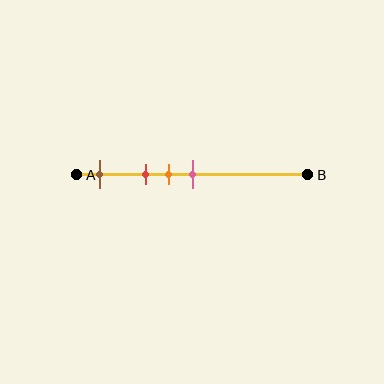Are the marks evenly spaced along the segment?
No, the marks are not evenly spaced.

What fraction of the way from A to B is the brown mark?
The brown mark is approximately 10% (0.1) of the way from A to B.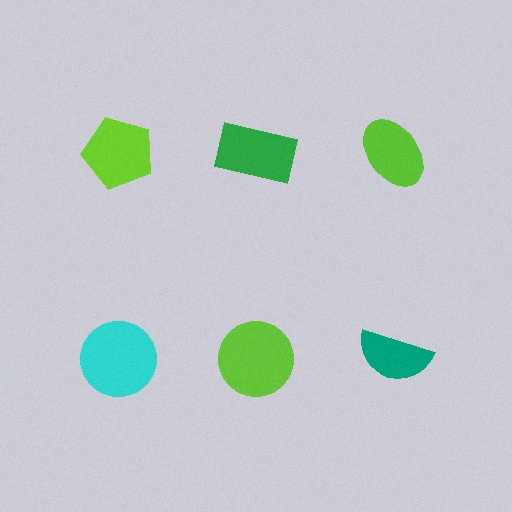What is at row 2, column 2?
A lime circle.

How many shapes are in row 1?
3 shapes.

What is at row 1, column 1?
A lime pentagon.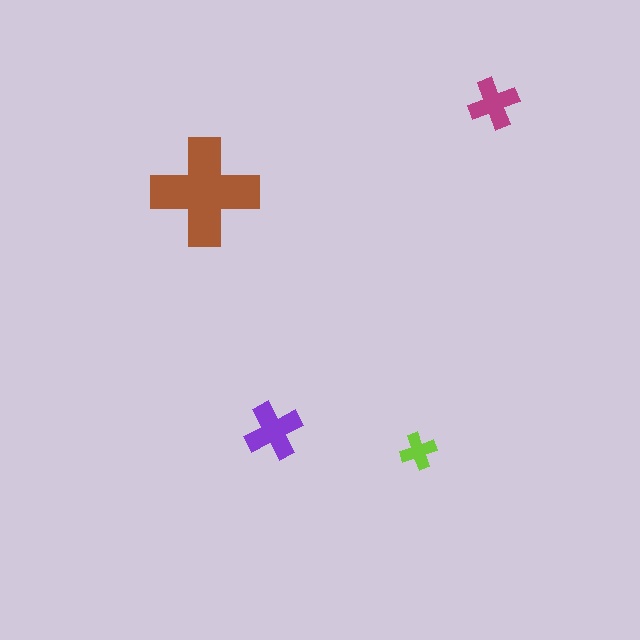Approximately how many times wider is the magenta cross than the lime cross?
About 1.5 times wider.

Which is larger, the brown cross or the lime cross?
The brown one.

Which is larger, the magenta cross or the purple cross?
The purple one.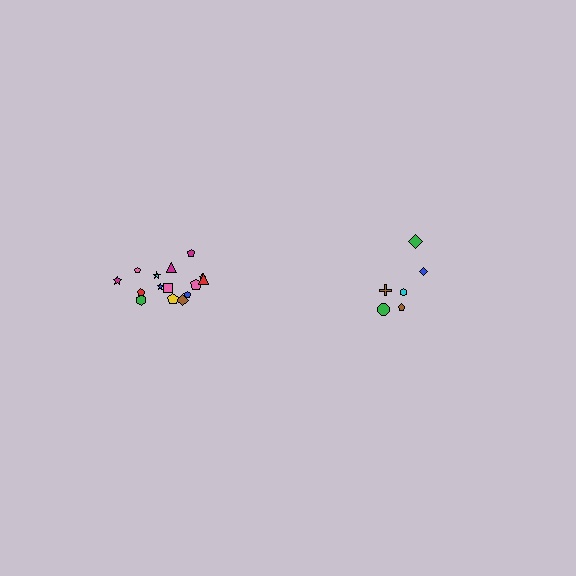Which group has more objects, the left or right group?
The left group.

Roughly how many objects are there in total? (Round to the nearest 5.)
Roughly 20 objects in total.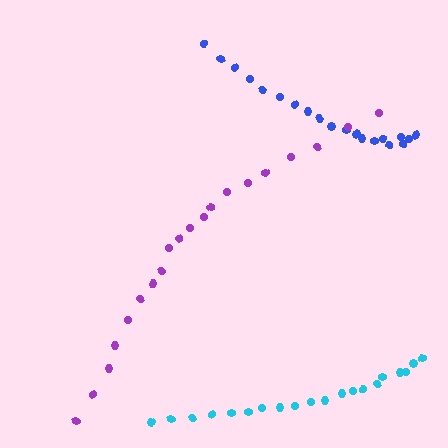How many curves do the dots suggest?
There are 3 distinct paths.